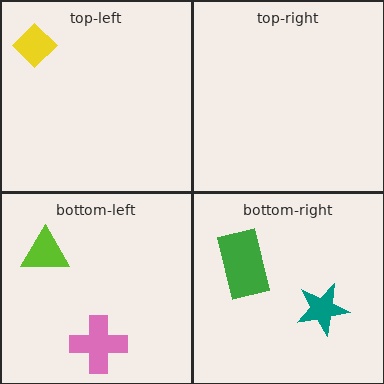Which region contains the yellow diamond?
The top-left region.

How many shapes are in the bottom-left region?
2.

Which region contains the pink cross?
The bottom-left region.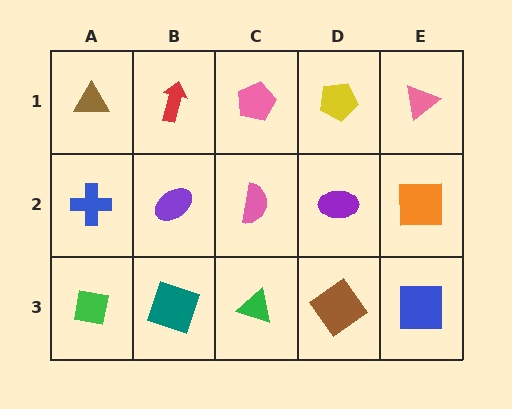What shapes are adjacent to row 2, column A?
A brown triangle (row 1, column A), a green square (row 3, column A), a purple ellipse (row 2, column B).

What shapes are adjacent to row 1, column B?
A purple ellipse (row 2, column B), a brown triangle (row 1, column A), a pink pentagon (row 1, column C).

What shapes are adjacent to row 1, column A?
A blue cross (row 2, column A), a red arrow (row 1, column B).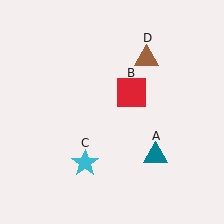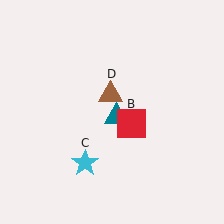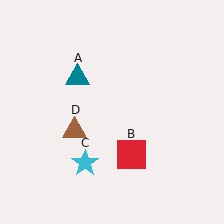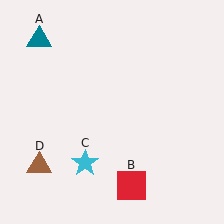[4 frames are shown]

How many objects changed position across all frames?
3 objects changed position: teal triangle (object A), red square (object B), brown triangle (object D).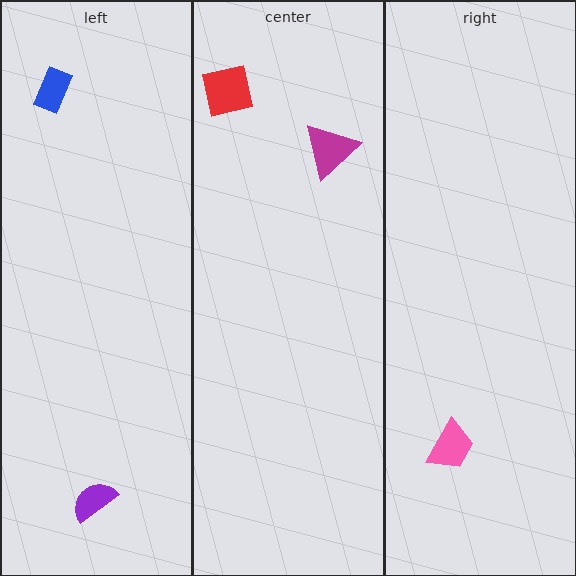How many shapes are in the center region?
2.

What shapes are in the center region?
The magenta triangle, the red square.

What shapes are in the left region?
The blue rectangle, the purple semicircle.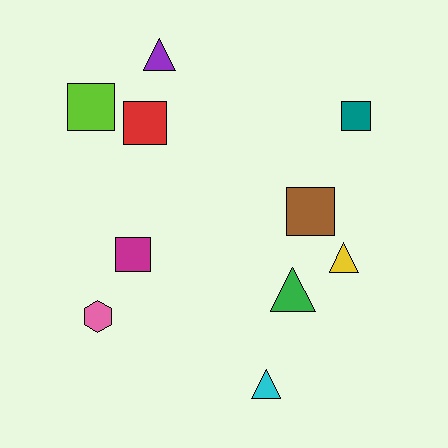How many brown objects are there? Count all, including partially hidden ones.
There is 1 brown object.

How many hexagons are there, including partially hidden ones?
There is 1 hexagon.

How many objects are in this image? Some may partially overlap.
There are 10 objects.